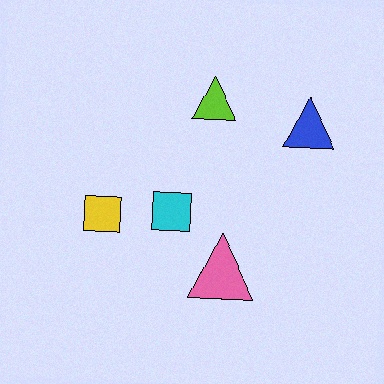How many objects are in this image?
There are 5 objects.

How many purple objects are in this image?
There are no purple objects.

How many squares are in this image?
There are 2 squares.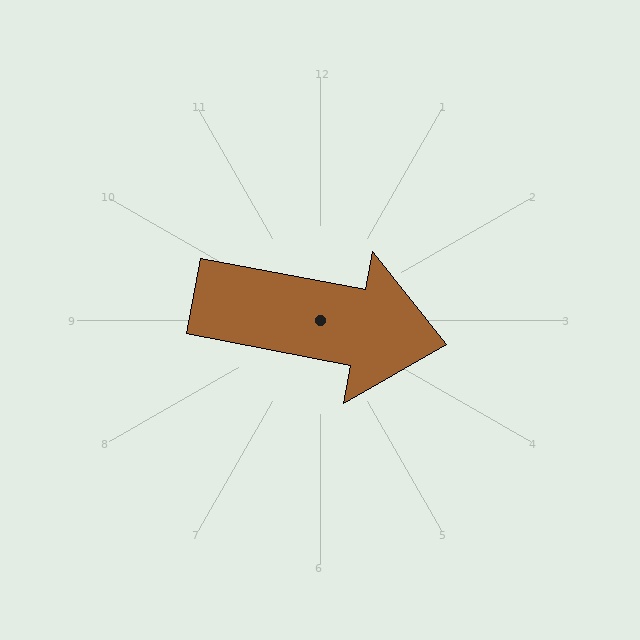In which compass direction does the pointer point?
East.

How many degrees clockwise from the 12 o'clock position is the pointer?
Approximately 101 degrees.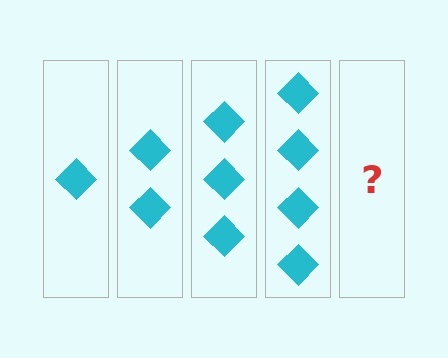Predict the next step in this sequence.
The next step is 5 diamonds.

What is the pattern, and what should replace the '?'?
The pattern is that each step adds one more diamond. The '?' should be 5 diamonds.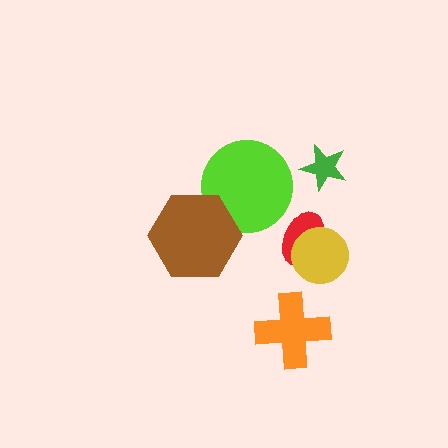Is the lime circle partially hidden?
Yes, it is partially covered by another shape.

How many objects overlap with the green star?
0 objects overlap with the green star.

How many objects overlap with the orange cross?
0 objects overlap with the orange cross.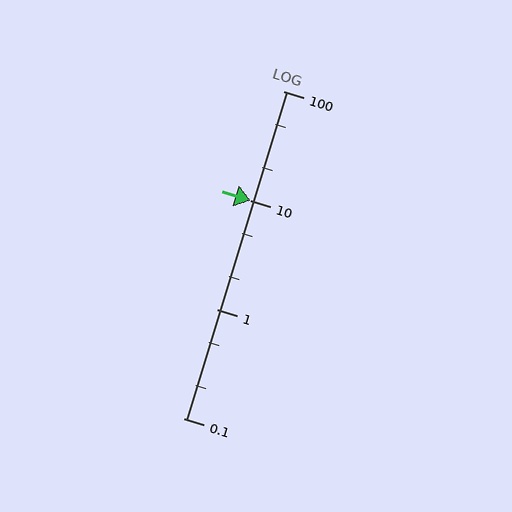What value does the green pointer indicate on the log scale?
The pointer indicates approximately 10.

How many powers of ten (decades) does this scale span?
The scale spans 3 decades, from 0.1 to 100.